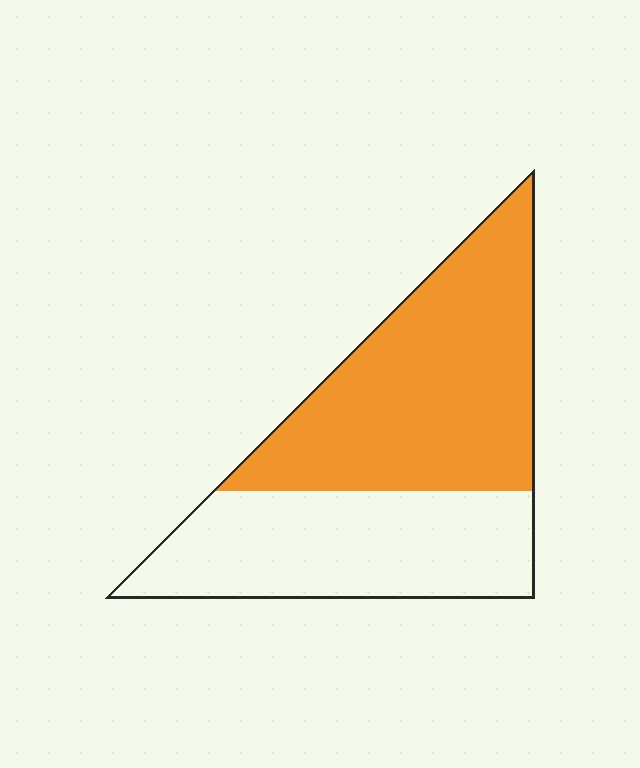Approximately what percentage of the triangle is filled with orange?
Approximately 55%.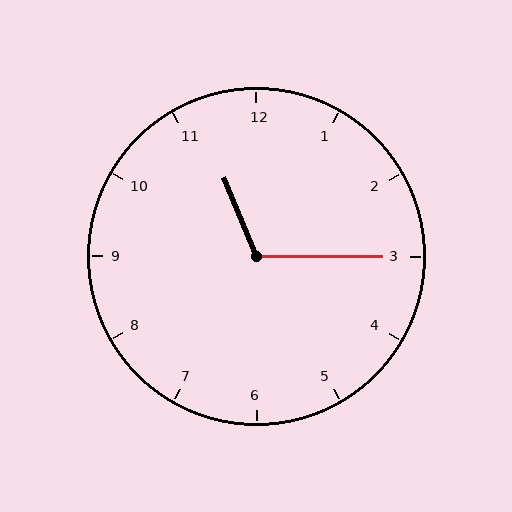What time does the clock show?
11:15.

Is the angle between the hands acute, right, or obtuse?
It is obtuse.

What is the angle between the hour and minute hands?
Approximately 112 degrees.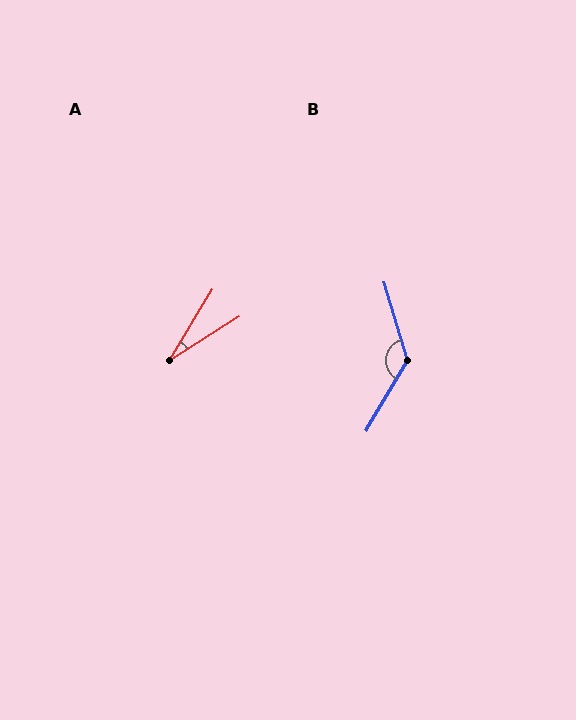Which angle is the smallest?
A, at approximately 26 degrees.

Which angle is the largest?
B, at approximately 133 degrees.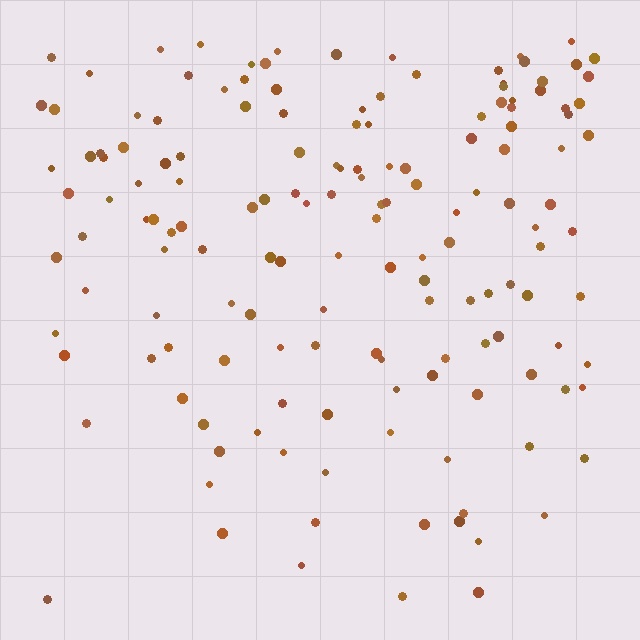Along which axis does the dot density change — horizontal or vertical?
Vertical.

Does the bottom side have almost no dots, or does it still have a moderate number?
Still a moderate number, just noticeably fewer than the top.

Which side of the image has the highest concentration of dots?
The top.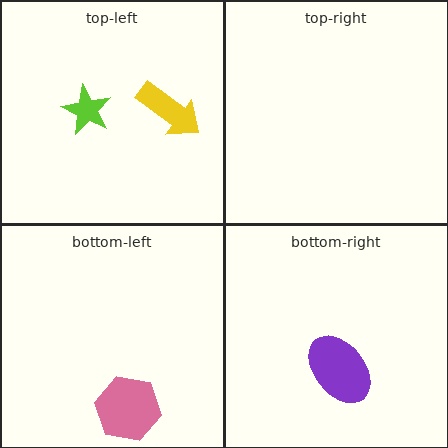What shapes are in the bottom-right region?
The purple ellipse.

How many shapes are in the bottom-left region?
1.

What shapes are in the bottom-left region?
The pink hexagon.